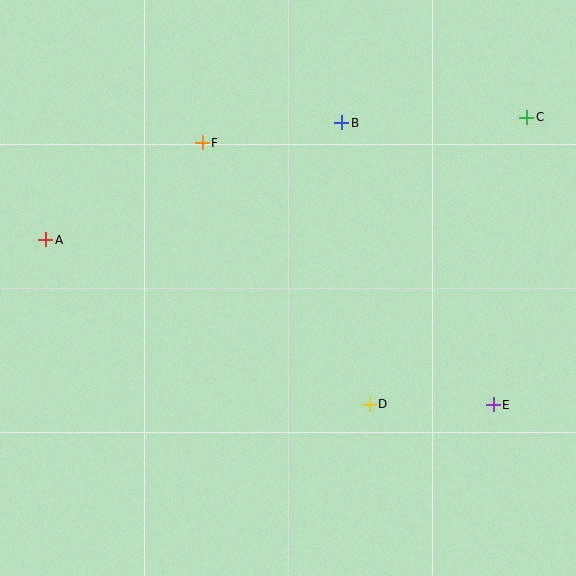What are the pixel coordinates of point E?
Point E is at (493, 405).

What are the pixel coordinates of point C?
Point C is at (527, 117).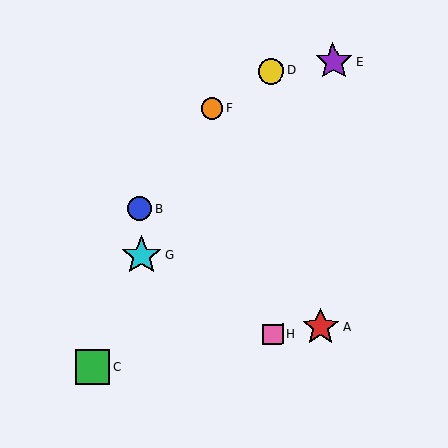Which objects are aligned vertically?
Objects D, H are aligned vertically.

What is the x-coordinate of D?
Object D is at x≈271.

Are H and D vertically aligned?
Yes, both are at x≈273.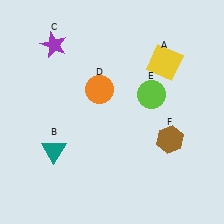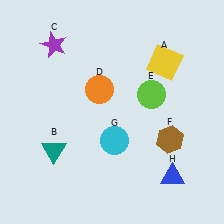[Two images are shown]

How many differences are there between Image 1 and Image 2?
There are 2 differences between the two images.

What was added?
A cyan circle (G), a blue triangle (H) were added in Image 2.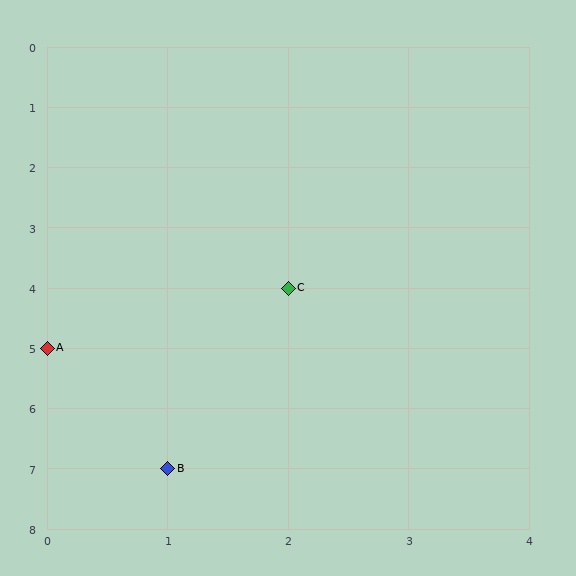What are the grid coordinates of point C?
Point C is at grid coordinates (2, 4).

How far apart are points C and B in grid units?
Points C and B are 1 column and 3 rows apart (about 3.2 grid units diagonally).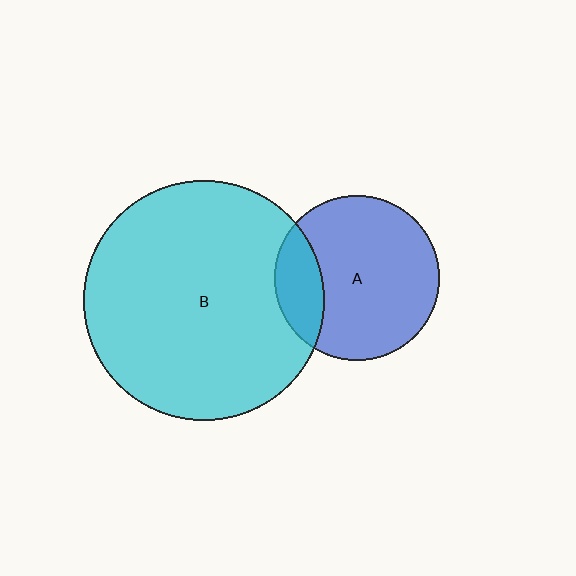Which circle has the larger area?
Circle B (cyan).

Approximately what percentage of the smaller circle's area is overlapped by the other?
Approximately 20%.